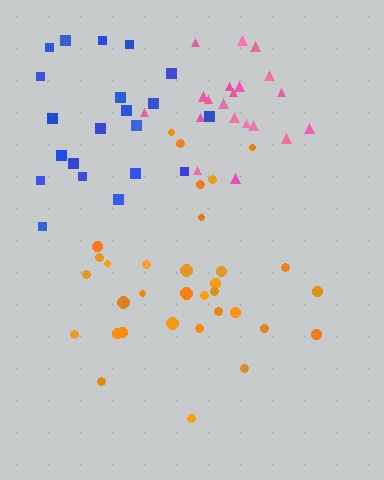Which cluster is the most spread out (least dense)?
Blue.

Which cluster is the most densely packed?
Pink.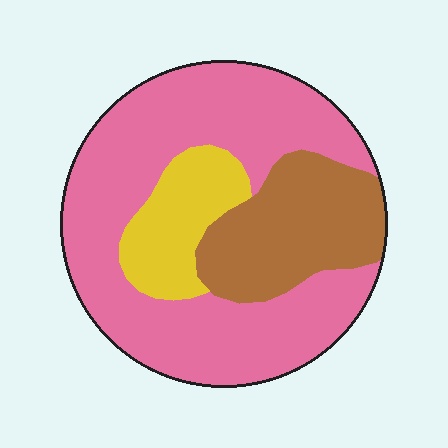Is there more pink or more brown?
Pink.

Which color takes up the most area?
Pink, at roughly 60%.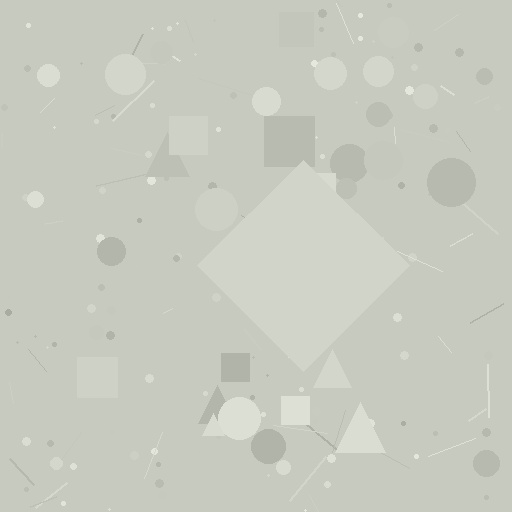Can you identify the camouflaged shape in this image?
The camouflaged shape is a diamond.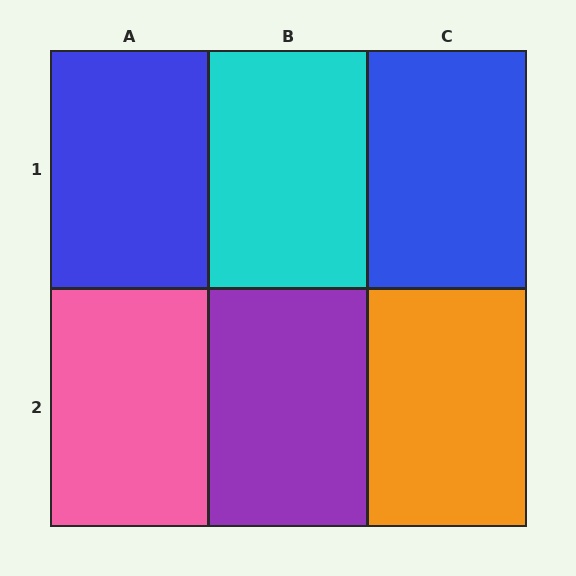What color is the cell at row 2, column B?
Purple.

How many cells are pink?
1 cell is pink.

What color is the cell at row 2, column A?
Pink.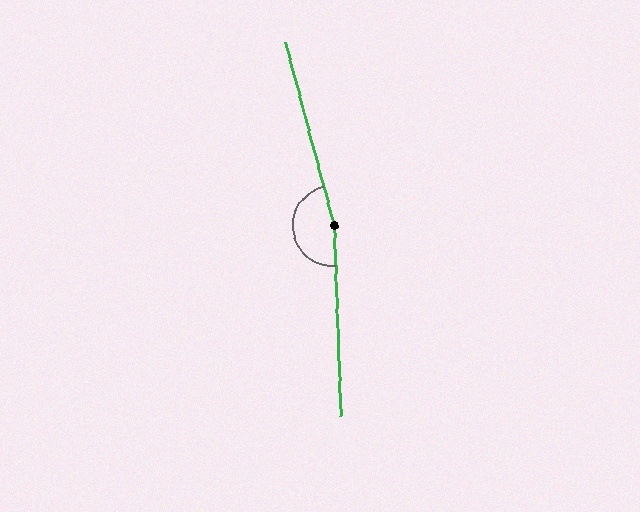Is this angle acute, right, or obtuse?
It is obtuse.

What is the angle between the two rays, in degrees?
Approximately 167 degrees.